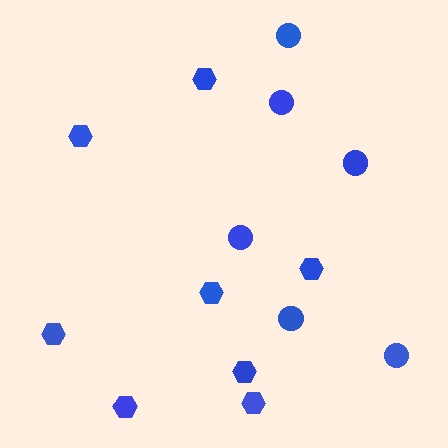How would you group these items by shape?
There are 2 groups: one group of hexagons (8) and one group of circles (6).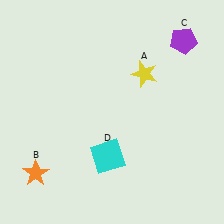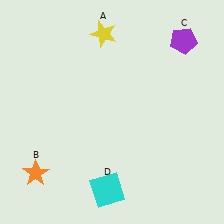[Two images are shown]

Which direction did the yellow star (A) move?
The yellow star (A) moved left.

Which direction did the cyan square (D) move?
The cyan square (D) moved down.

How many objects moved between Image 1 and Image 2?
2 objects moved between the two images.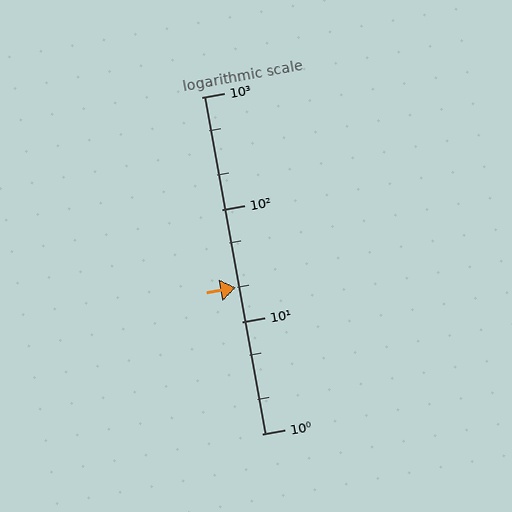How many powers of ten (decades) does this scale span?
The scale spans 3 decades, from 1 to 1000.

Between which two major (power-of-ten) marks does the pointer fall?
The pointer is between 10 and 100.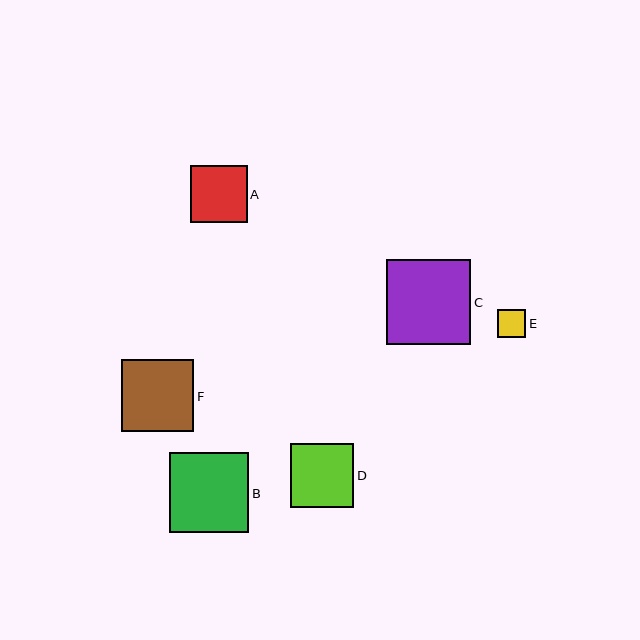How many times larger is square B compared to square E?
Square B is approximately 2.8 times the size of square E.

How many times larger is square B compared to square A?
Square B is approximately 1.4 times the size of square A.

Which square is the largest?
Square C is the largest with a size of approximately 85 pixels.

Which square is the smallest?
Square E is the smallest with a size of approximately 29 pixels.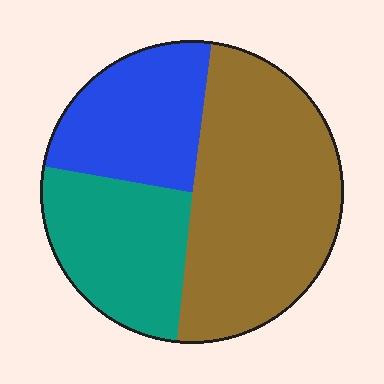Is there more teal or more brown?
Brown.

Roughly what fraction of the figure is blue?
Blue covers 24% of the figure.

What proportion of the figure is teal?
Teal takes up about one quarter (1/4) of the figure.